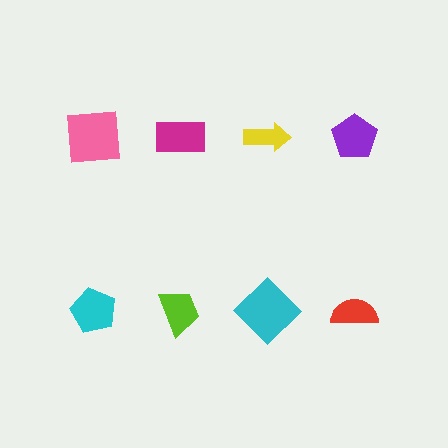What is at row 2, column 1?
A cyan pentagon.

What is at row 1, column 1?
A pink square.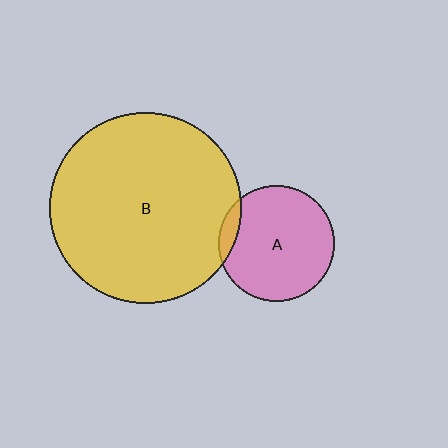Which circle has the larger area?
Circle B (yellow).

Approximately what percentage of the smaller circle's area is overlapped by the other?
Approximately 10%.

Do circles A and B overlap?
Yes.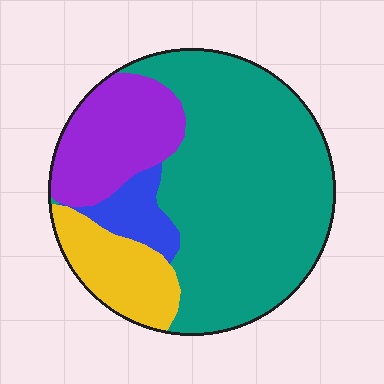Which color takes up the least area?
Blue, at roughly 5%.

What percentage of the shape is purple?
Purple covers about 20% of the shape.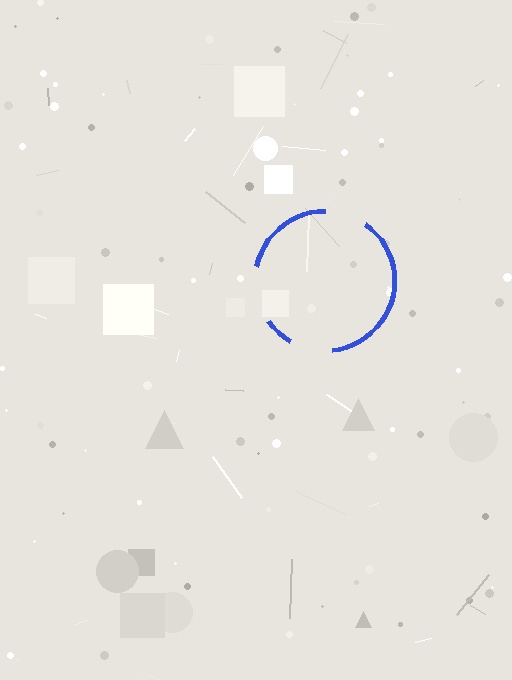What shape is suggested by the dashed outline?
The dashed outline suggests a circle.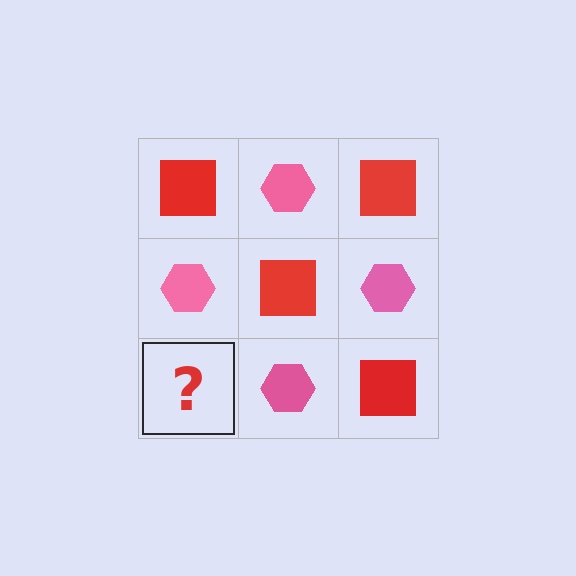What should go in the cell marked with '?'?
The missing cell should contain a red square.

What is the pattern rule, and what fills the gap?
The rule is that it alternates red square and pink hexagon in a checkerboard pattern. The gap should be filled with a red square.